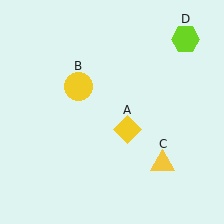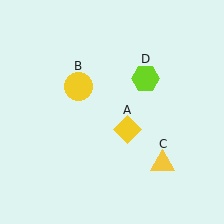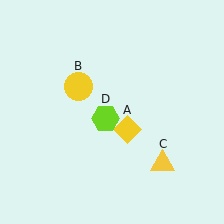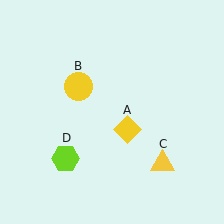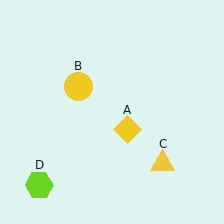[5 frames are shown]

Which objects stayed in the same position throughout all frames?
Yellow diamond (object A) and yellow circle (object B) and yellow triangle (object C) remained stationary.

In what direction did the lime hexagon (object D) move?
The lime hexagon (object D) moved down and to the left.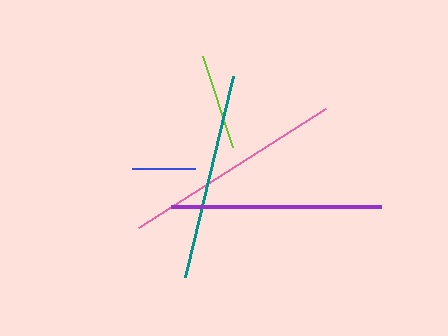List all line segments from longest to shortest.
From longest to shortest: pink, purple, teal, lime, blue.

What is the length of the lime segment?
The lime segment is approximately 95 pixels long.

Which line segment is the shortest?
The blue line is the shortest at approximately 63 pixels.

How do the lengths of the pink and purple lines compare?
The pink and purple lines are approximately the same length.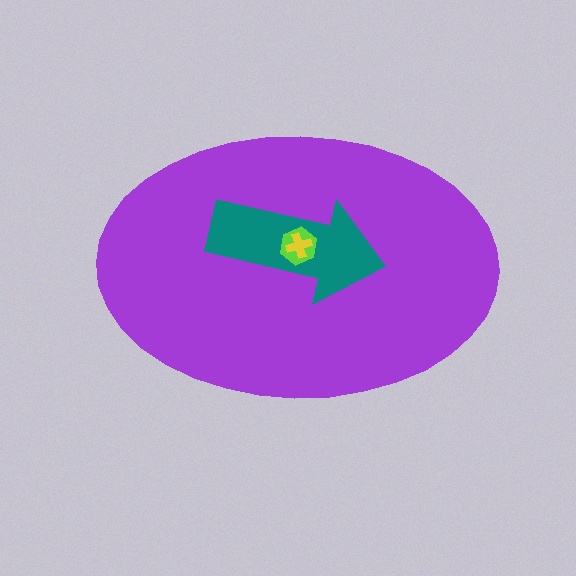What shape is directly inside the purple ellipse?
The teal arrow.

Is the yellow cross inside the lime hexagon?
Yes.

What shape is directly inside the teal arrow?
The lime hexagon.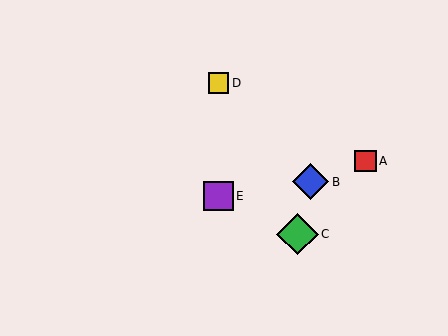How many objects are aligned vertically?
2 objects (D, E) are aligned vertically.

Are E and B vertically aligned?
No, E is at x≈218 and B is at x≈310.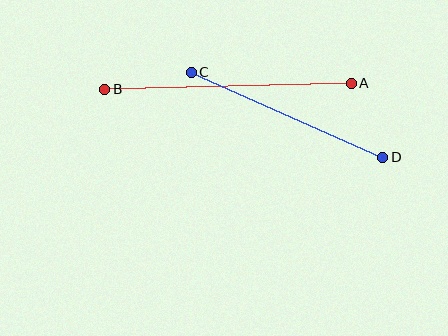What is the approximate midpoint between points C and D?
The midpoint is at approximately (287, 115) pixels.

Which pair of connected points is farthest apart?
Points A and B are farthest apart.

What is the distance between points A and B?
The distance is approximately 247 pixels.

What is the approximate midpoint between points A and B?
The midpoint is at approximately (228, 86) pixels.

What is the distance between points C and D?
The distance is approximately 209 pixels.